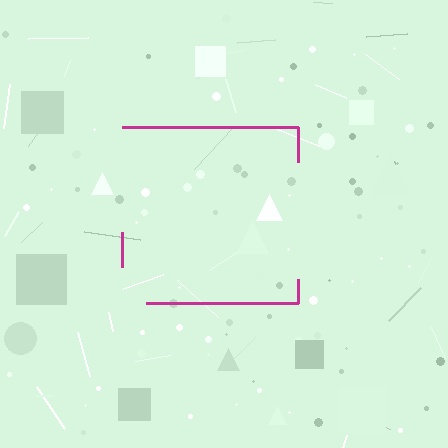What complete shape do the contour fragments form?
The contour fragments form a square.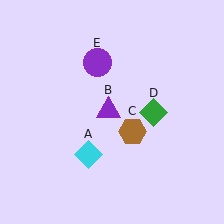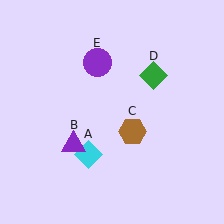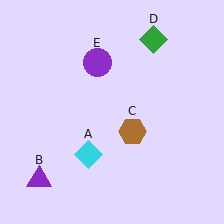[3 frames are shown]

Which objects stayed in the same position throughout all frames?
Cyan diamond (object A) and brown hexagon (object C) and purple circle (object E) remained stationary.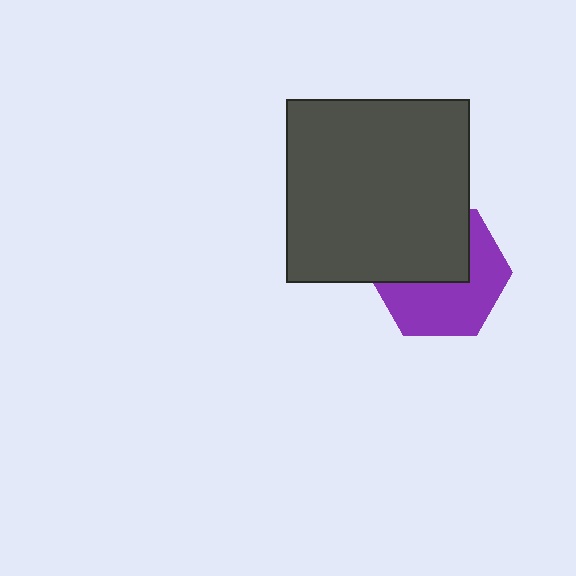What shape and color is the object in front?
The object in front is a dark gray square.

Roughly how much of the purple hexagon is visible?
About half of it is visible (roughly 54%).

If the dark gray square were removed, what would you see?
You would see the complete purple hexagon.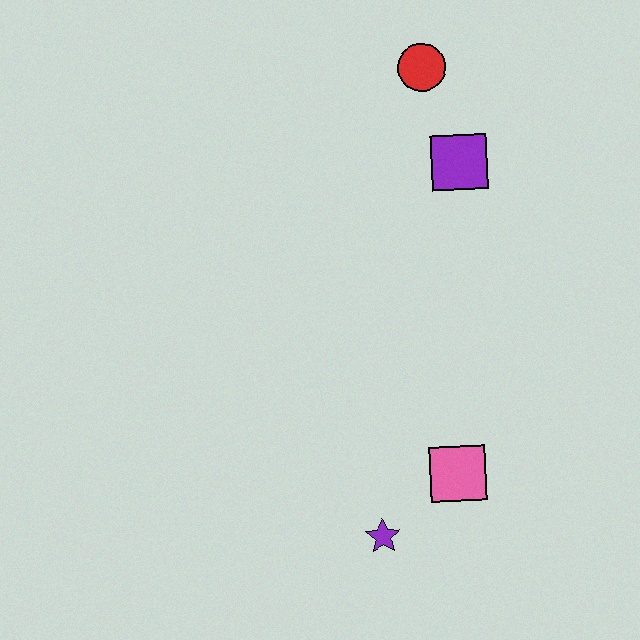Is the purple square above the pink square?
Yes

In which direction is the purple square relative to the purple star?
The purple square is above the purple star.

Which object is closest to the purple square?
The red circle is closest to the purple square.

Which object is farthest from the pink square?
The red circle is farthest from the pink square.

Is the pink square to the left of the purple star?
No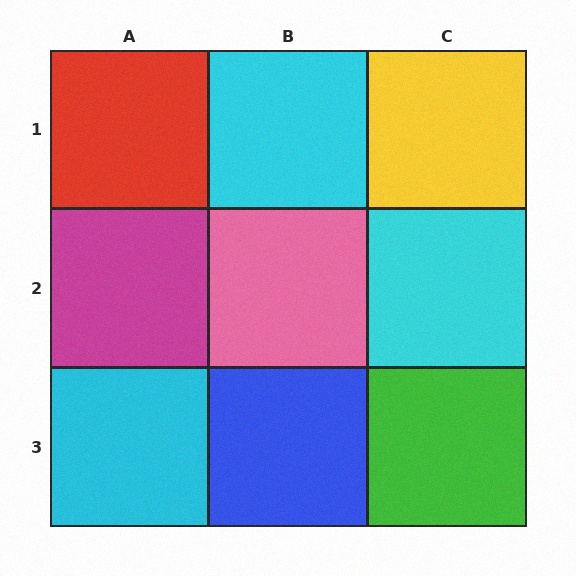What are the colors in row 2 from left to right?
Magenta, pink, cyan.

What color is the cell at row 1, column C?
Yellow.